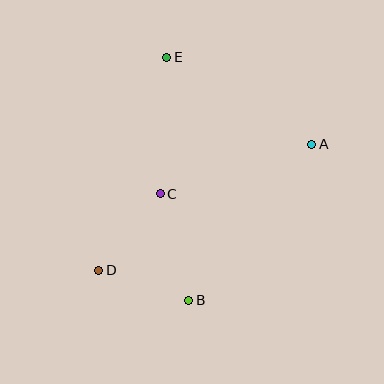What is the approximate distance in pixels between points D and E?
The distance between D and E is approximately 224 pixels.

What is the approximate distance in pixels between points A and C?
The distance between A and C is approximately 160 pixels.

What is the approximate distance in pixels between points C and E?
The distance between C and E is approximately 137 pixels.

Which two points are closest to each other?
Points B and D are closest to each other.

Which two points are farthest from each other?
Points A and D are farthest from each other.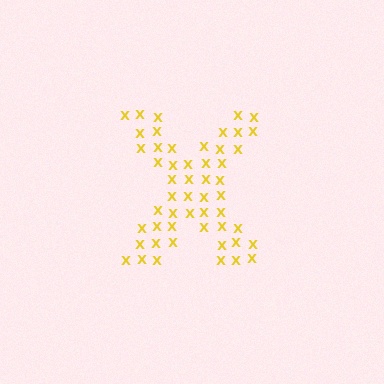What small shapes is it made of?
It is made of small letter X's.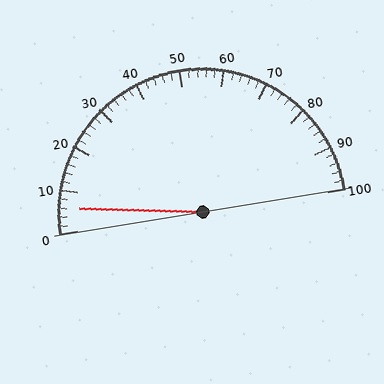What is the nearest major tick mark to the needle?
The nearest major tick mark is 10.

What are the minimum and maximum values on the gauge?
The gauge ranges from 0 to 100.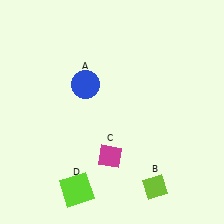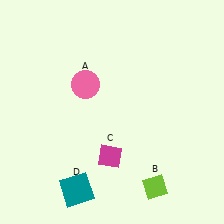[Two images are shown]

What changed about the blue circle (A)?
In Image 1, A is blue. In Image 2, it changed to pink.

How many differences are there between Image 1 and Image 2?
There are 2 differences between the two images.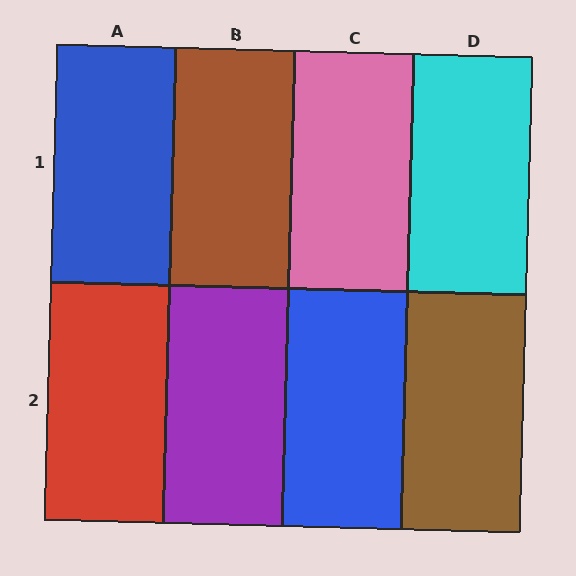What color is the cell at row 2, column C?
Blue.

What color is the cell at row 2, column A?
Red.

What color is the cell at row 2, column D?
Brown.